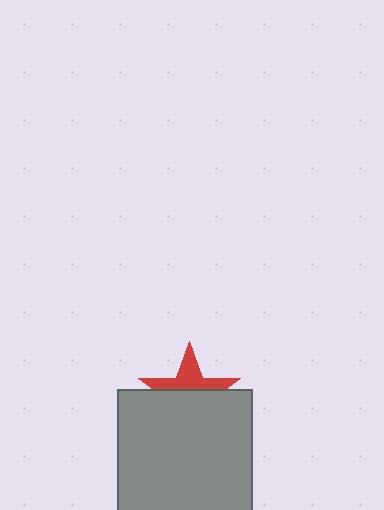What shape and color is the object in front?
The object in front is a gray square.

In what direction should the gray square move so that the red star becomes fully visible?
The gray square should move down. That is the shortest direction to clear the overlap and leave the red star fully visible.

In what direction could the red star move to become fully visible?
The red star could move up. That would shift it out from behind the gray square entirely.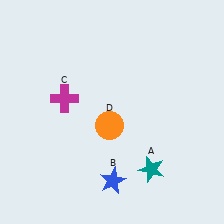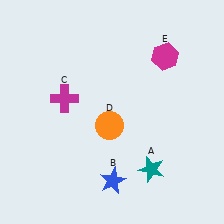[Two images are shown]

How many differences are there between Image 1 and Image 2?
There is 1 difference between the two images.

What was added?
A magenta hexagon (E) was added in Image 2.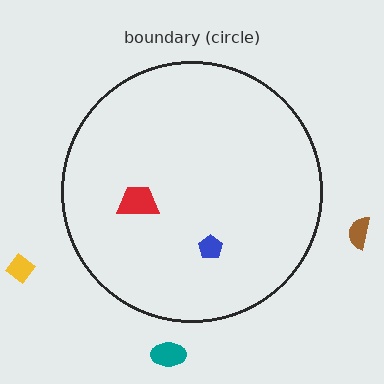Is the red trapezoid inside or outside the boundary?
Inside.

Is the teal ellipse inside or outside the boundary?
Outside.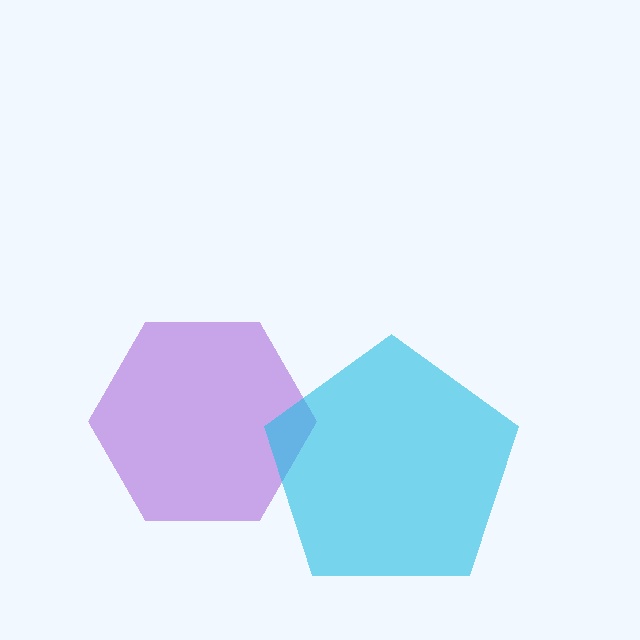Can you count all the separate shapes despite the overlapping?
Yes, there are 2 separate shapes.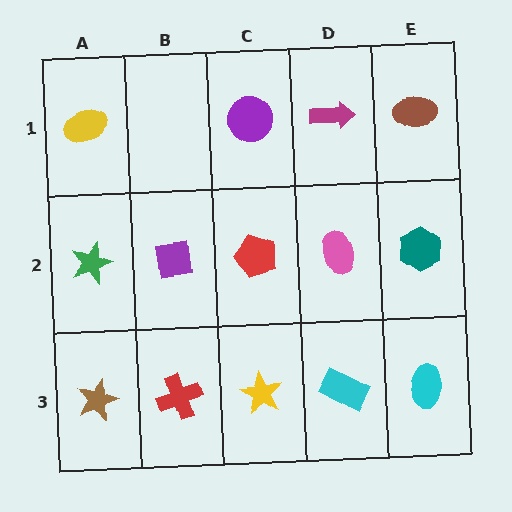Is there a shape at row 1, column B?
No, that cell is empty.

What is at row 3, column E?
A cyan ellipse.